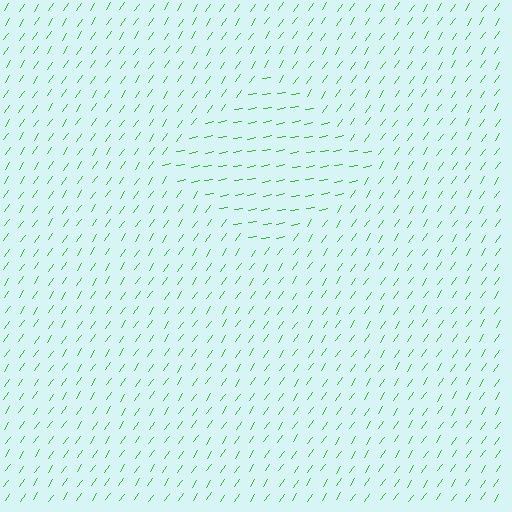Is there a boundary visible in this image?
Yes, there is a texture boundary formed by a change in line orientation.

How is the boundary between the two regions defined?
The boundary is defined purely by a change in line orientation (approximately 45 degrees difference). All lines are the same color and thickness.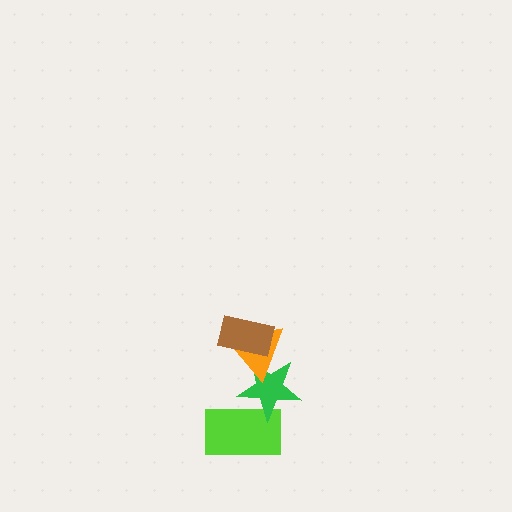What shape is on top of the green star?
The orange triangle is on top of the green star.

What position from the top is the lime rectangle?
The lime rectangle is 4th from the top.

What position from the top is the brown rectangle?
The brown rectangle is 1st from the top.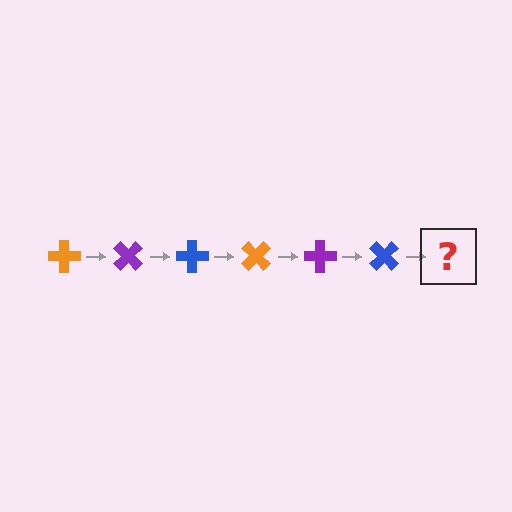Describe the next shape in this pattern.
It should be an orange cross, rotated 270 degrees from the start.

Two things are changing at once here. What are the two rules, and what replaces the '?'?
The two rules are that it rotates 45 degrees each step and the color cycles through orange, purple, and blue. The '?' should be an orange cross, rotated 270 degrees from the start.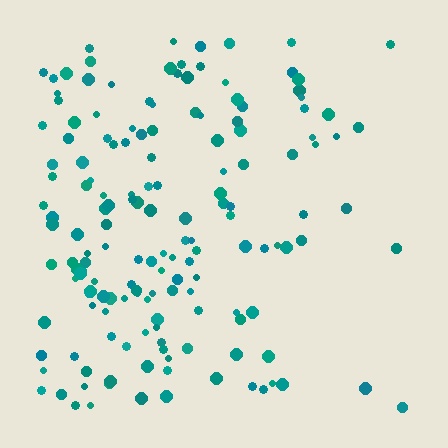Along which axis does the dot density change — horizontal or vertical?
Horizontal.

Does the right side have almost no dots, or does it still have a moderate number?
Still a moderate number, just noticeably fewer than the left.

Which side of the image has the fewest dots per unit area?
The right.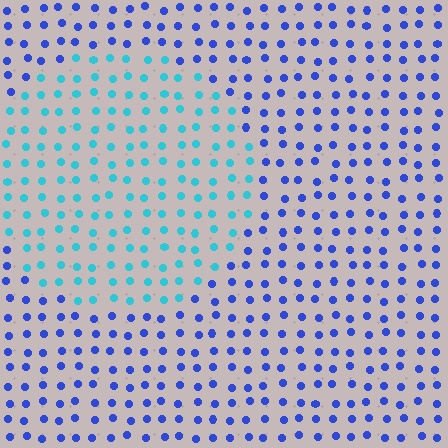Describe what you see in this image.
The image is filled with small blue elements in a uniform arrangement. A circle-shaped region is visible where the elements are tinted to a slightly different hue, forming a subtle color boundary.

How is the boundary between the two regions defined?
The boundary is defined purely by a slight shift in hue (about 46 degrees). Spacing, size, and orientation are identical on both sides.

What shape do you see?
I see a circle.